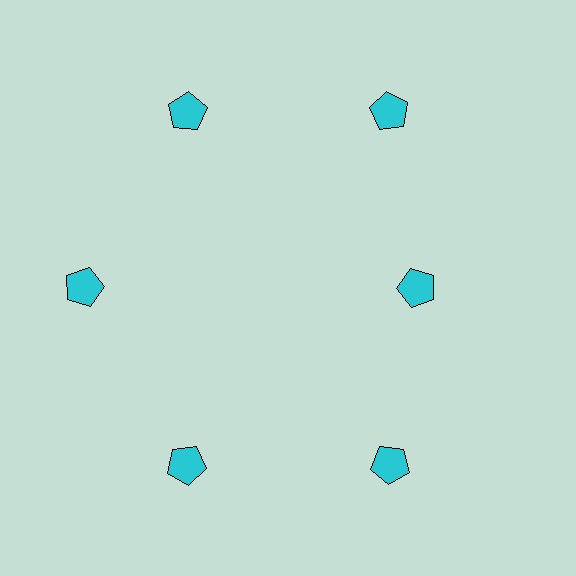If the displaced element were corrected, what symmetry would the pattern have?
It would have 6-fold rotational symmetry — the pattern would map onto itself every 60 degrees.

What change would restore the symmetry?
The symmetry would be restored by moving it outward, back onto the ring so that all 6 pentagons sit at equal angles and equal distance from the center.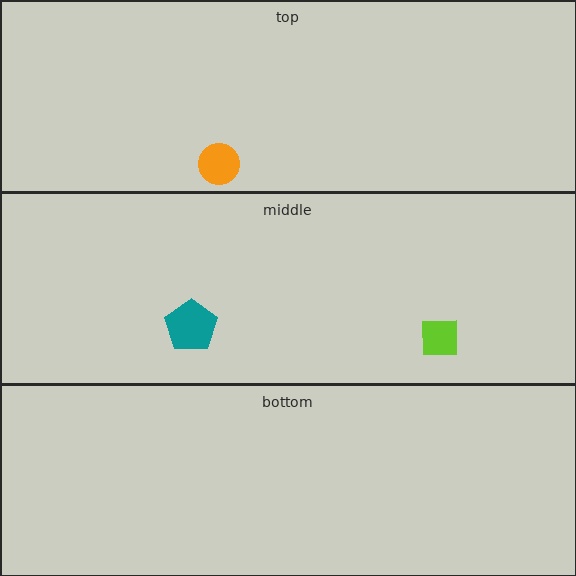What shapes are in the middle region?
The teal pentagon, the lime square.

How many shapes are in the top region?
1.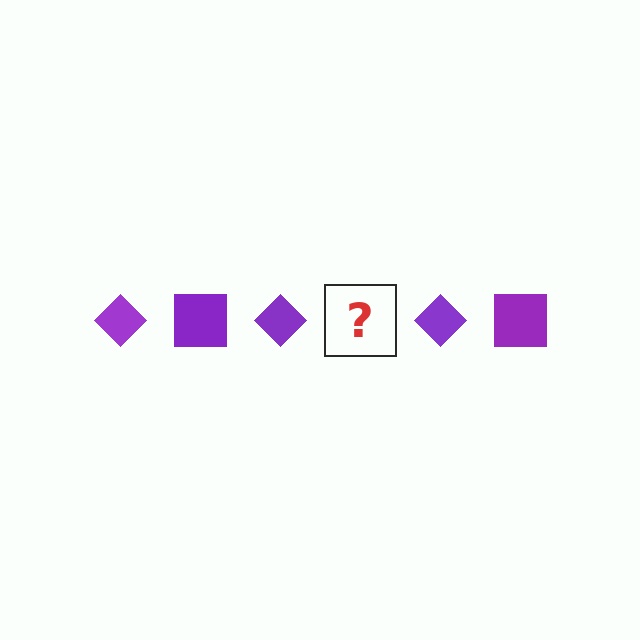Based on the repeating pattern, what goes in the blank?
The blank should be a purple square.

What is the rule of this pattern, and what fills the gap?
The rule is that the pattern cycles through diamond, square shapes in purple. The gap should be filled with a purple square.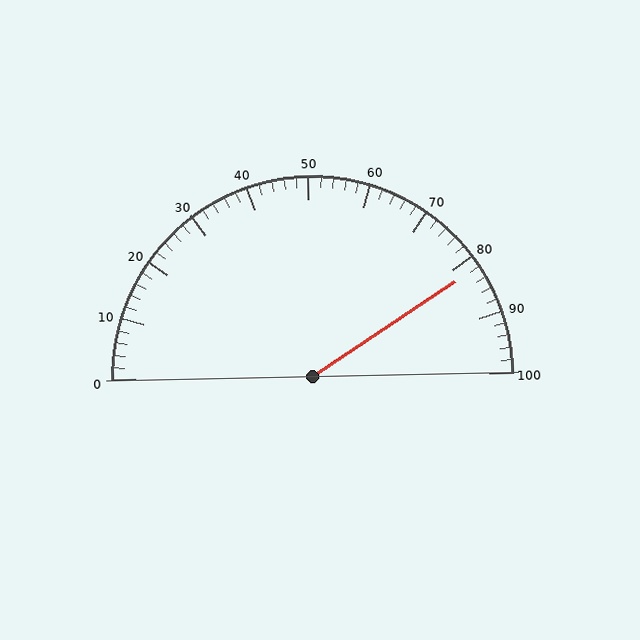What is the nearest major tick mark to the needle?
The nearest major tick mark is 80.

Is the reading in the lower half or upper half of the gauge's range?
The reading is in the upper half of the range (0 to 100).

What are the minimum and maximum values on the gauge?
The gauge ranges from 0 to 100.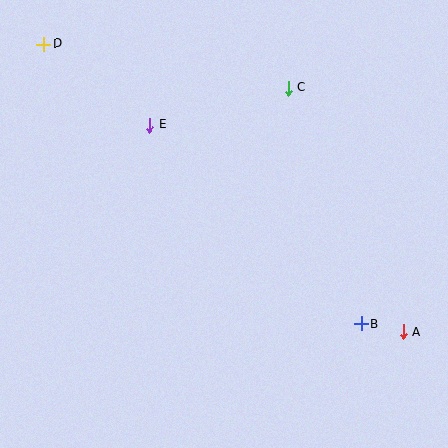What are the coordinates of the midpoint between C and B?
The midpoint between C and B is at (325, 206).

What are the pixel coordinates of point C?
Point C is at (288, 88).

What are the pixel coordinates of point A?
Point A is at (403, 332).